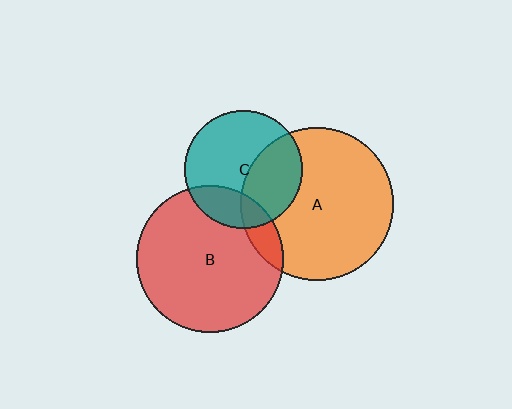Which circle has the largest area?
Circle A (orange).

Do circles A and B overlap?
Yes.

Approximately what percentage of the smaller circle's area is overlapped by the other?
Approximately 10%.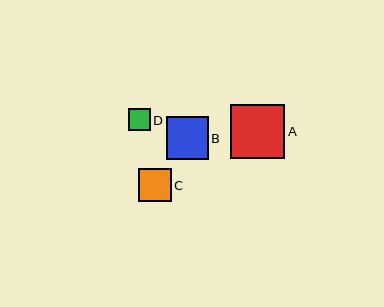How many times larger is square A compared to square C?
Square A is approximately 1.7 times the size of square C.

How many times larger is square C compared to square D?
Square C is approximately 1.5 times the size of square D.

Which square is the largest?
Square A is the largest with a size of approximately 55 pixels.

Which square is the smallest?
Square D is the smallest with a size of approximately 22 pixels.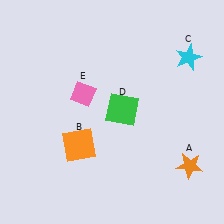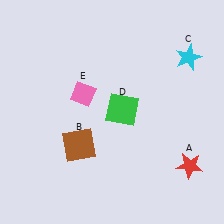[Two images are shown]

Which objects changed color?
A changed from orange to red. B changed from orange to brown.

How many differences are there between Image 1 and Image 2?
There are 2 differences between the two images.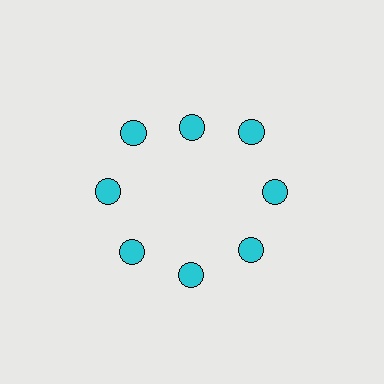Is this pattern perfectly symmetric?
No. The 8 cyan circles are arranged in a ring, but one element near the 12 o'clock position is pulled inward toward the center, breaking the 8-fold rotational symmetry.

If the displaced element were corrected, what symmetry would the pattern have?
It would have 8-fold rotational symmetry — the pattern would map onto itself every 45 degrees.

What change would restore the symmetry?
The symmetry would be restored by moving it outward, back onto the ring so that all 8 circles sit at equal angles and equal distance from the center.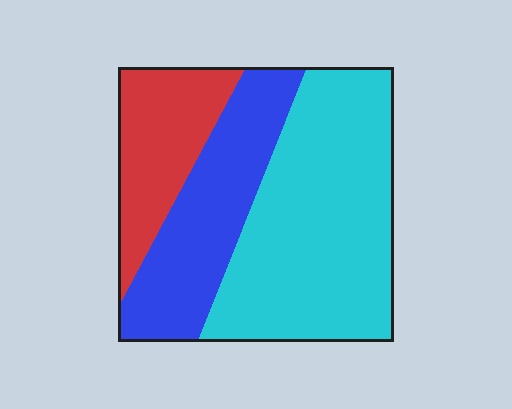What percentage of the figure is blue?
Blue takes up about one quarter (1/4) of the figure.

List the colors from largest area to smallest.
From largest to smallest: cyan, blue, red.